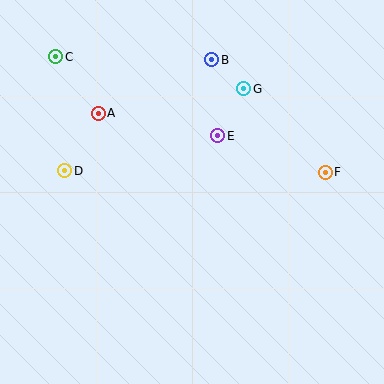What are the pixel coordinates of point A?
Point A is at (98, 113).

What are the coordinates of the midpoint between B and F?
The midpoint between B and F is at (268, 116).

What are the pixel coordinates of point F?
Point F is at (325, 172).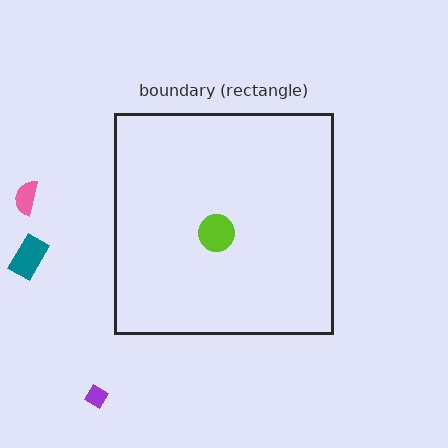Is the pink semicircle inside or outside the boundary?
Outside.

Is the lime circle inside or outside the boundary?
Inside.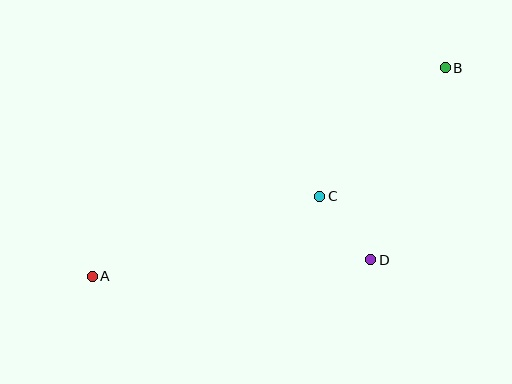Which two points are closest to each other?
Points C and D are closest to each other.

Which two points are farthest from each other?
Points A and B are farthest from each other.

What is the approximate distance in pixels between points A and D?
The distance between A and D is approximately 279 pixels.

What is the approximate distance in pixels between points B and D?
The distance between B and D is approximately 206 pixels.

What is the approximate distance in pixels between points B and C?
The distance between B and C is approximately 179 pixels.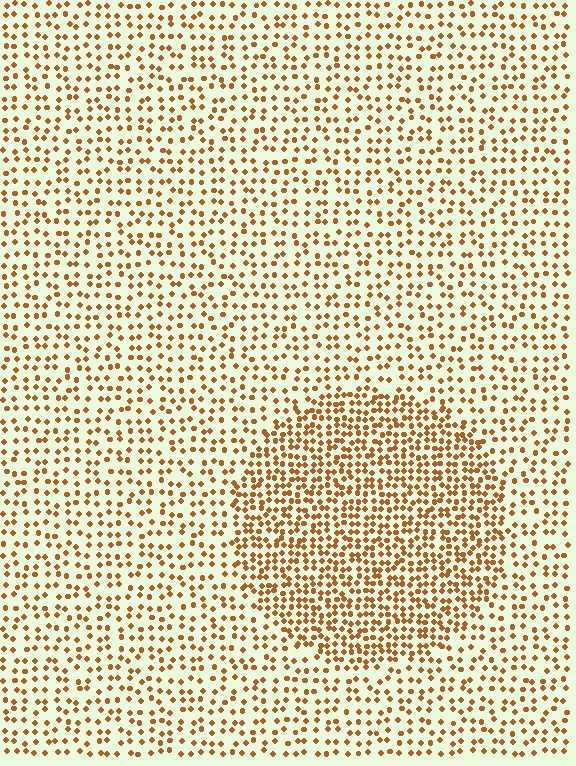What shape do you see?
I see a circle.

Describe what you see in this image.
The image contains small brown elements arranged at two different densities. A circle-shaped region is visible where the elements are more densely packed than the surrounding area.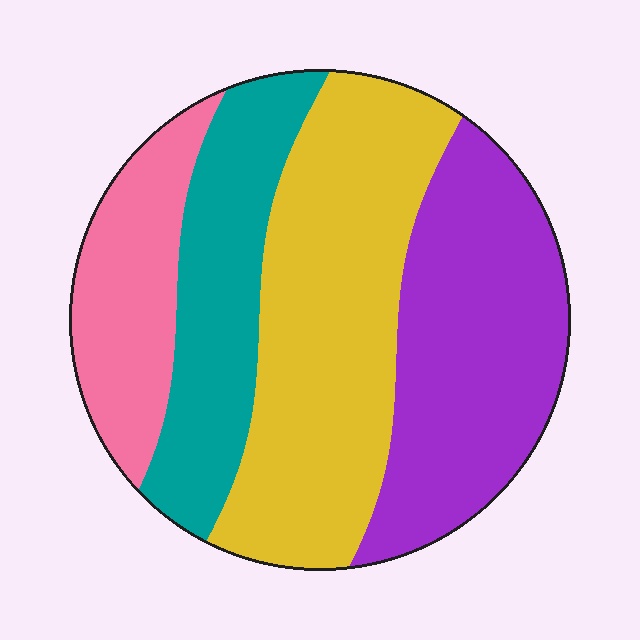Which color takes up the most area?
Yellow, at roughly 35%.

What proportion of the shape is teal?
Teal takes up about one fifth (1/5) of the shape.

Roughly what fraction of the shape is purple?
Purple takes up between a quarter and a half of the shape.